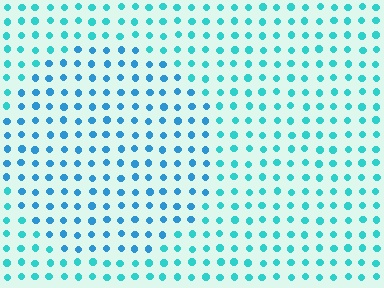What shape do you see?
I see a circle.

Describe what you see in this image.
The image is filled with small cyan elements in a uniform arrangement. A circle-shaped region is visible where the elements are tinted to a slightly different hue, forming a subtle color boundary.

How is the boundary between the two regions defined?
The boundary is defined purely by a slight shift in hue (about 24 degrees). Spacing, size, and orientation are identical on both sides.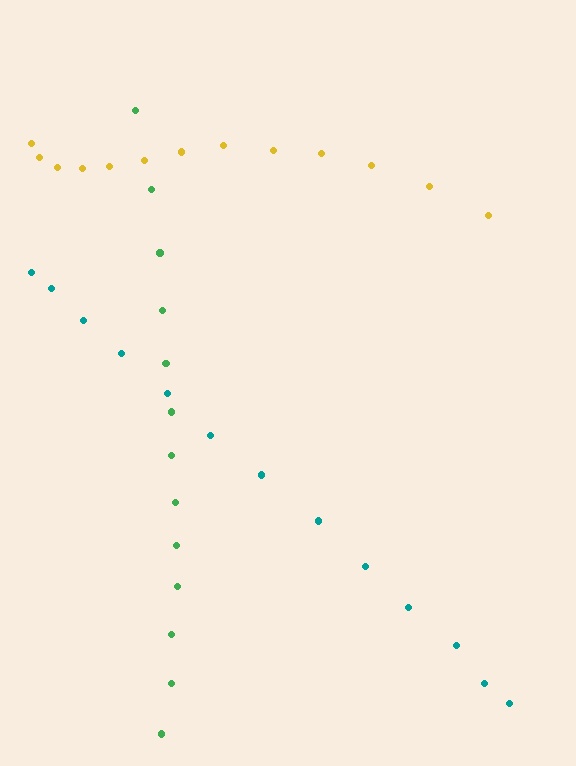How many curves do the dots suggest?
There are 3 distinct paths.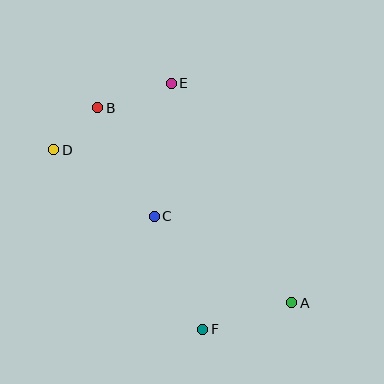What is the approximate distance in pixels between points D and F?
The distance between D and F is approximately 233 pixels.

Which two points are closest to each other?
Points B and D are closest to each other.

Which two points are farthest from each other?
Points A and D are farthest from each other.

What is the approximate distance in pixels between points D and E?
The distance between D and E is approximately 135 pixels.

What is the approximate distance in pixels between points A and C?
The distance between A and C is approximately 162 pixels.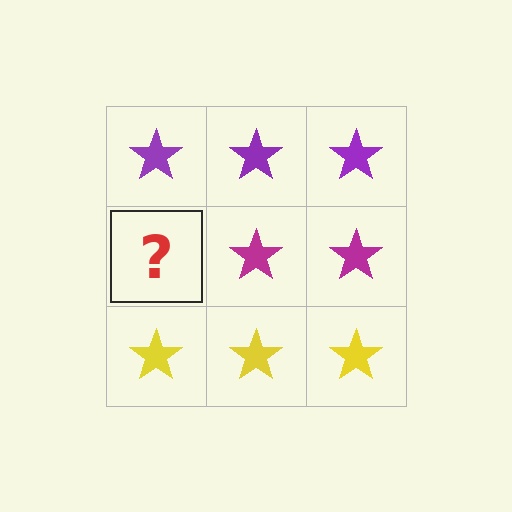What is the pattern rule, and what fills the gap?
The rule is that each row has a consistent color. The gap should be filled with a magenta star.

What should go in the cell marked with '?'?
The missing cell should contain a magenta star.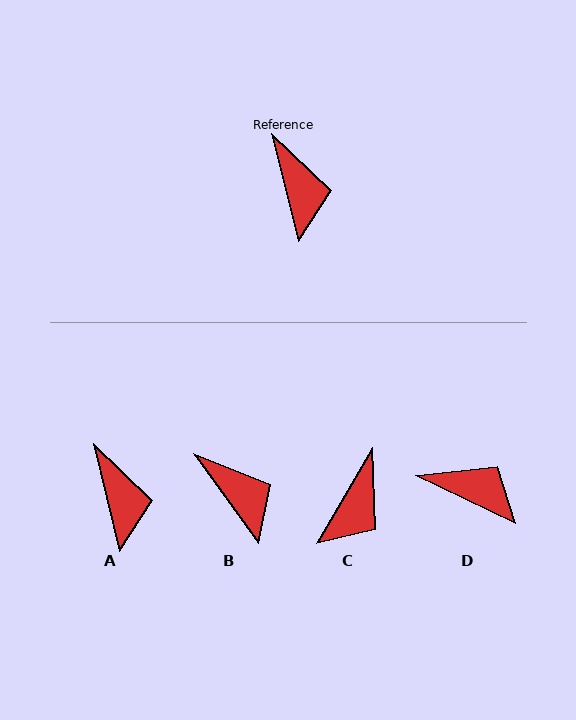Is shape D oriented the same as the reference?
No, it is off by about 50 degrees.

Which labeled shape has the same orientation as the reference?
A.